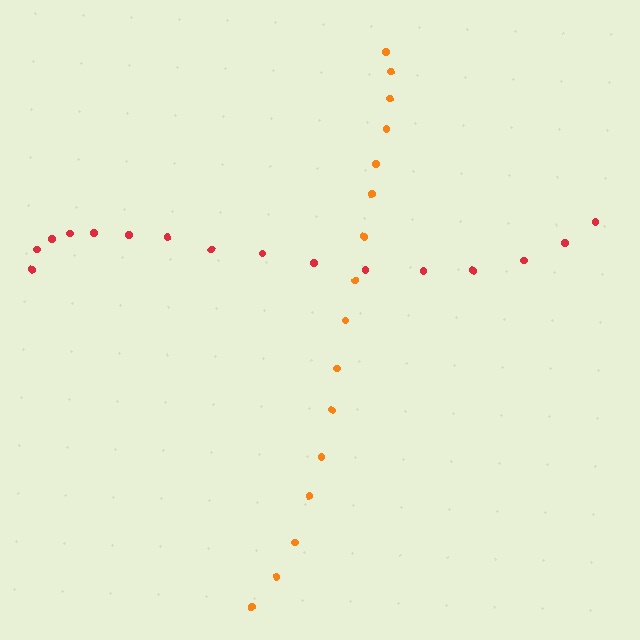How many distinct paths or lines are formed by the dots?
There are 2 distinct paths.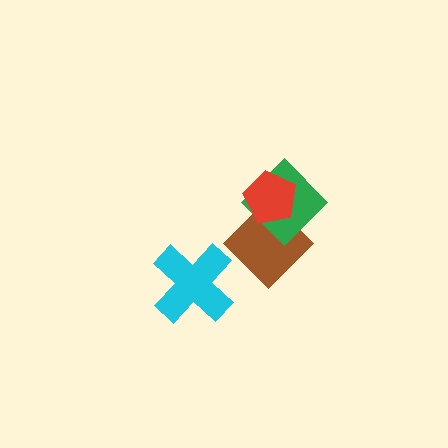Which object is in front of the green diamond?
The red pentagon is in front of the green diamond.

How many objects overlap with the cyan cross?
0 objects overlap with the cyan cross.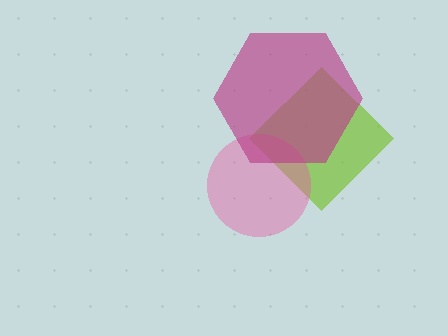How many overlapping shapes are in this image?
There are 3 overlapping shapes in the image.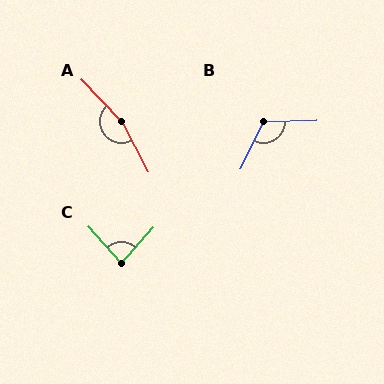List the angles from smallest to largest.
C (83°), B (117°), A (164°).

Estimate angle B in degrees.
Approximately 117 degrees.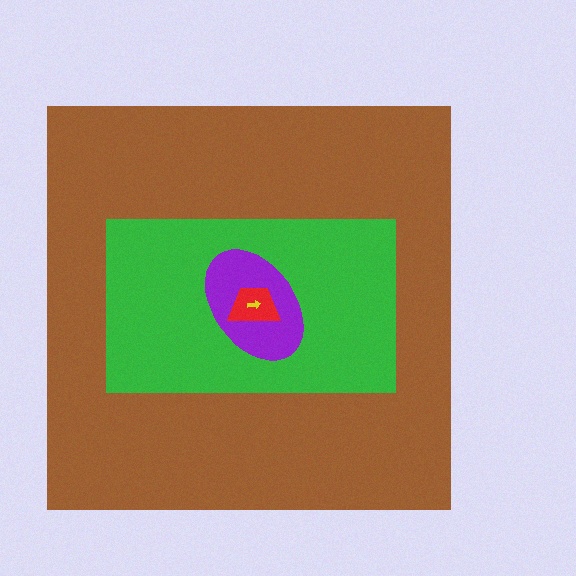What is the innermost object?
The yellow arrow.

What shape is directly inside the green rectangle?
The purple ellipse.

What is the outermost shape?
The brown square.